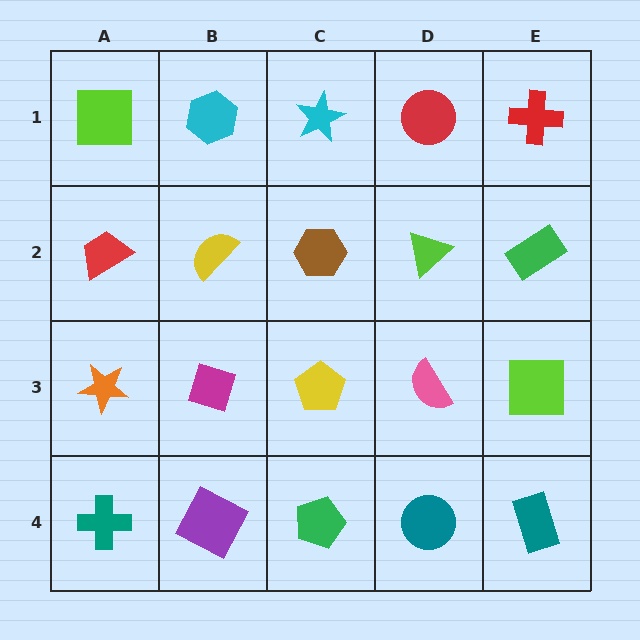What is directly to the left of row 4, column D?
A green pentagon.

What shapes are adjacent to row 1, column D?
A lime triangle (row 2, column D), a cyan star (row 1, column C), a red cross (row 1, column E).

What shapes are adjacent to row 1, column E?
A green rectangle (row 2, column E), a red circle (row 1, column D).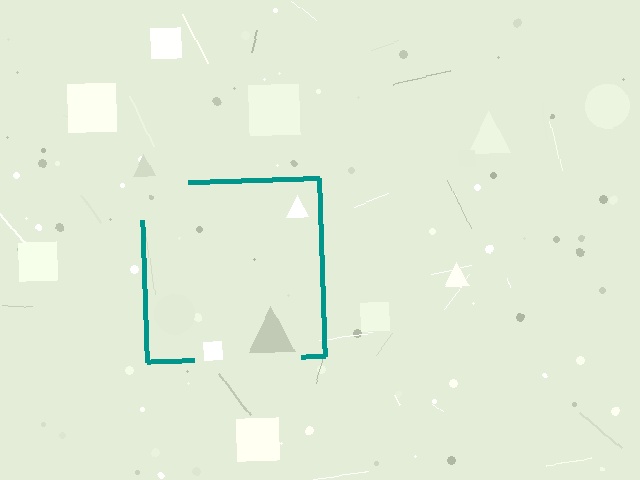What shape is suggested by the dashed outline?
The dashed outline suggests a square.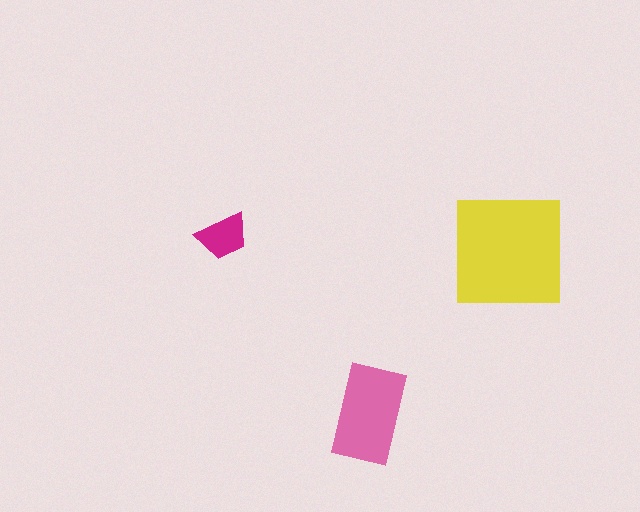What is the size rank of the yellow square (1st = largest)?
1st.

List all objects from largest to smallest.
The yellow square, the pink rectangle, the magenta trapezoid.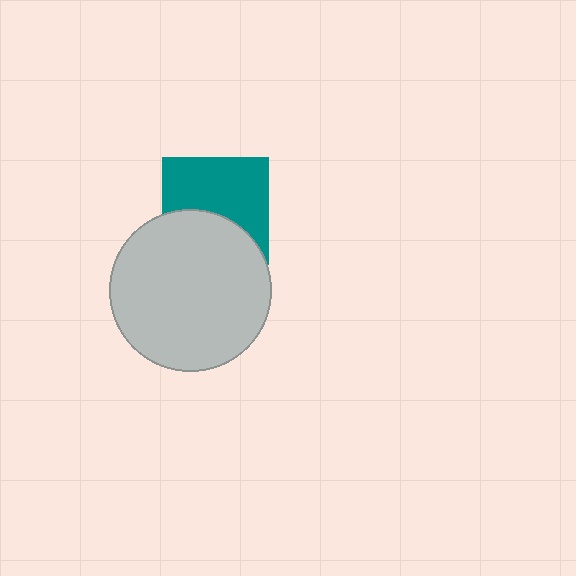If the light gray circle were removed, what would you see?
You would see the complete teal square.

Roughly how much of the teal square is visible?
About half of it is visible (roughly 59%).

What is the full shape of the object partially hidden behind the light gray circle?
The partially hidden object is a teal square.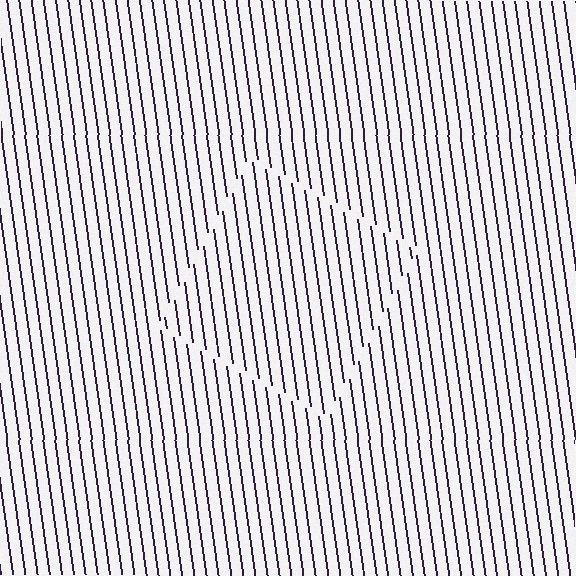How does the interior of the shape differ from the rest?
The interior of the shape contains the same grating, shifted by half a period — the contour is defined by the phase discontinuity where line-ends from the inner and outer gratings abut.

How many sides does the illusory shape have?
4 sides — the line-ends trace a square.